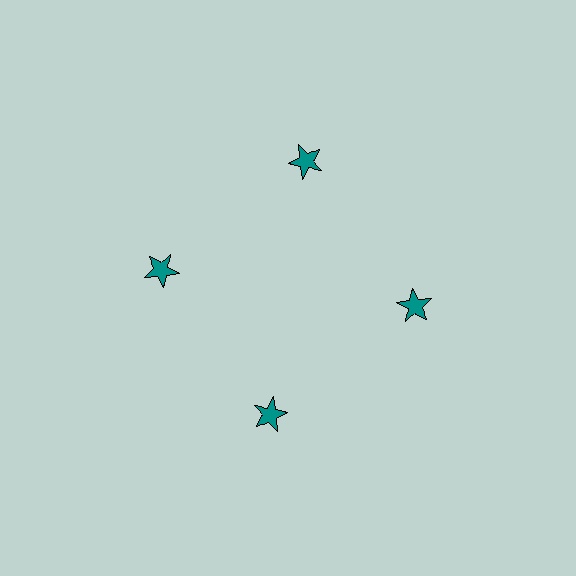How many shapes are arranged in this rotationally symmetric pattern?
There are 4 shapes, arranged in 4 groups of 1.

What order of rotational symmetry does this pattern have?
This pattern has 4-fold rotational symmetry.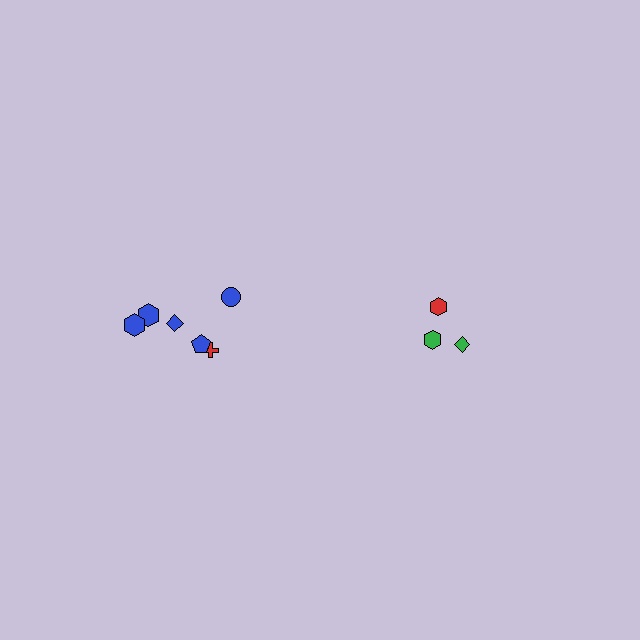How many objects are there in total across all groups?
There are 9 objects.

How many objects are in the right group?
There are 3 objects.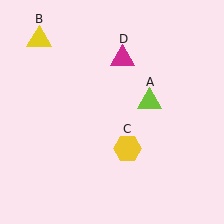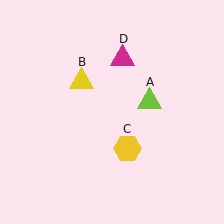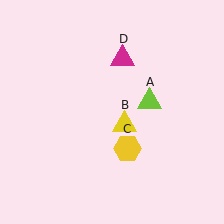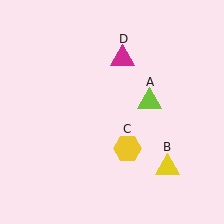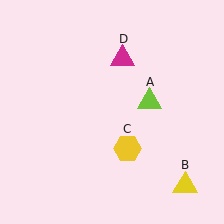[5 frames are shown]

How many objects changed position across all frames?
1 object changed position: yellow triangle (object B).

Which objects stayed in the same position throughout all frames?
Lime triangle (object A) and yellow hexagon (object C) and magenta triangle (object D) remained stationary.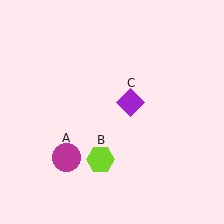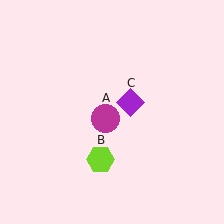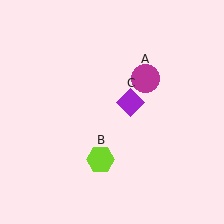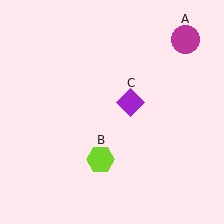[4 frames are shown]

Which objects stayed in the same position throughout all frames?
Lime hexagon (object B) and purple diamond (object C) remained stationary.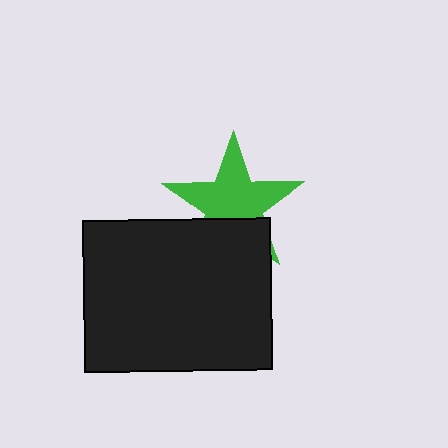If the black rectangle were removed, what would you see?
You would see the complete green star.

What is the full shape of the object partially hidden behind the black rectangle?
The partially hidden object is a green star.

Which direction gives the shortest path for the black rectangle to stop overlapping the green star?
Moving down gives the shortest separation.